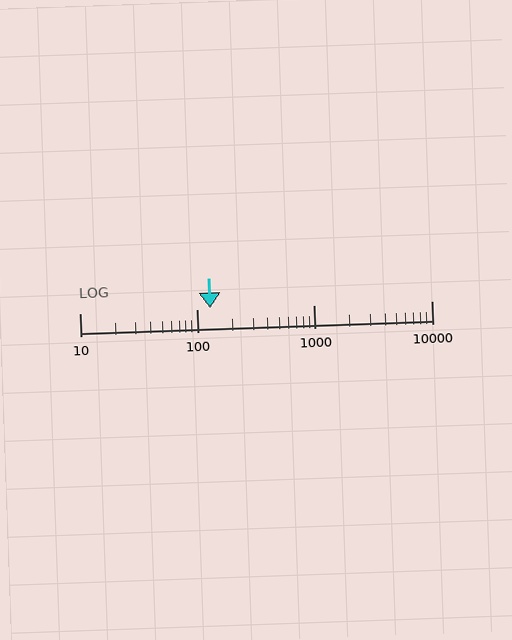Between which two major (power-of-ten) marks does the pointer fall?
The pointer is between 100 and 1000.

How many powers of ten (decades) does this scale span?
The scale spans 3 decades, from 10 to 10000.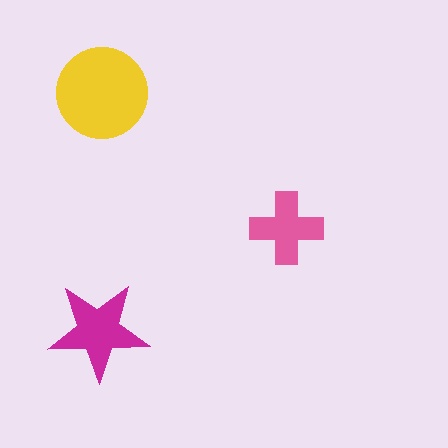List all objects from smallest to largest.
The pink cross, the magenta star, the yellow circle.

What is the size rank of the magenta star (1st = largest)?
2nd.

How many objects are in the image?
There are 3 objects in the image.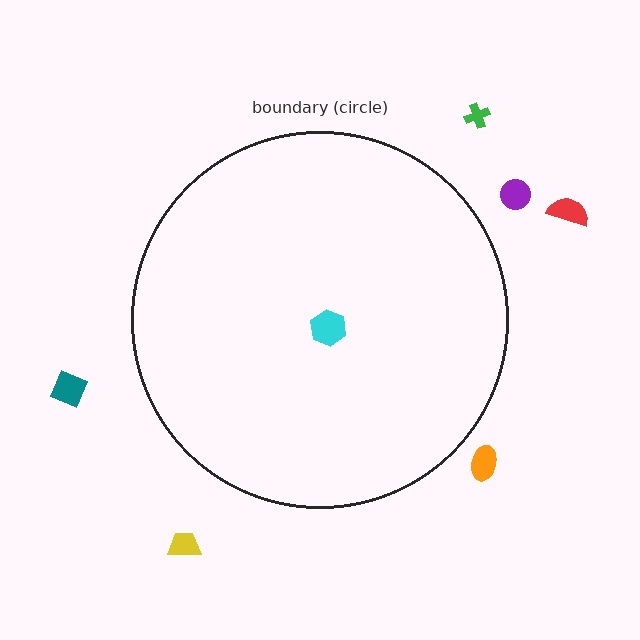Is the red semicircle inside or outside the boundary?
Outside.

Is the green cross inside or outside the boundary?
Outside.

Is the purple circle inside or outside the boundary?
Outside.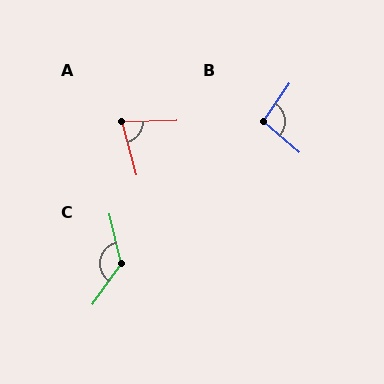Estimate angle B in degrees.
Approximately 96 degrees.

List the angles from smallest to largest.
A (76°), B (96°), C (131°).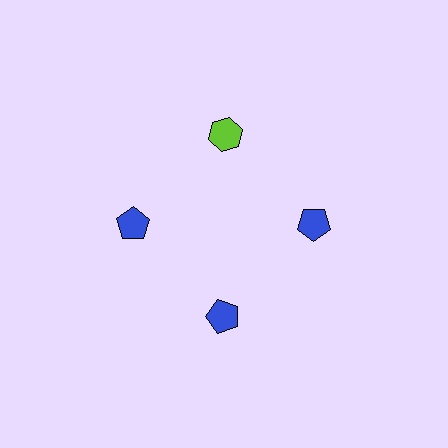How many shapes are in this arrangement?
There are 4 shapes arranged in a ring pattern.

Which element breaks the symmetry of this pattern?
The lime hexagon at roughly the 12 o'clock position breaks the symmetry. All other shapes are blue pentagons.